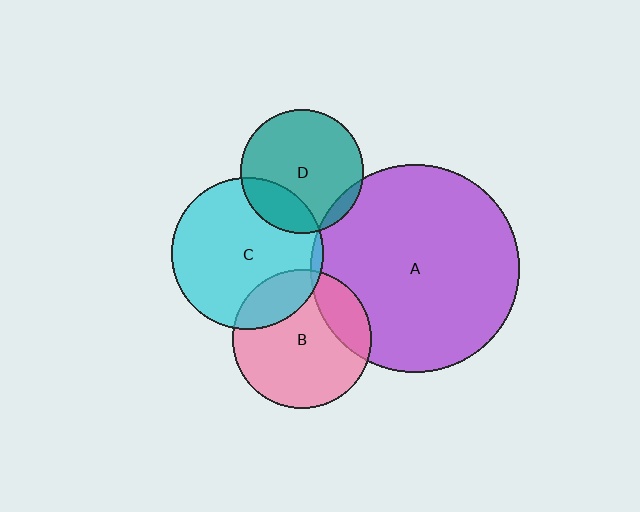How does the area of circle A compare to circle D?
Approximately 2.8 times.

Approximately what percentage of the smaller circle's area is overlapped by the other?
Approximately 20%.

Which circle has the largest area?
Circle A (purple).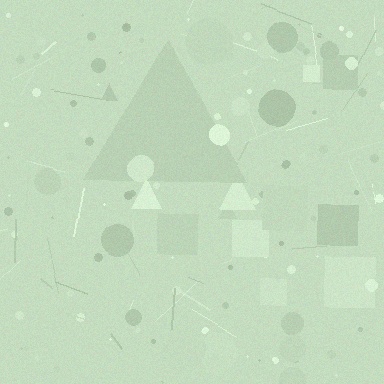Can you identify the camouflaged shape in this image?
The camouflaged shape is a triangle.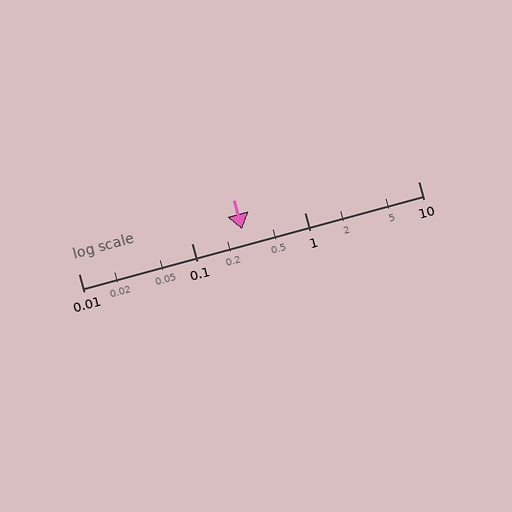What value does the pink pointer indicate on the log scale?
The pointer indicates approximately 0.28.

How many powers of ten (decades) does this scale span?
The scale spans 3 decades, from 0.01 to 10.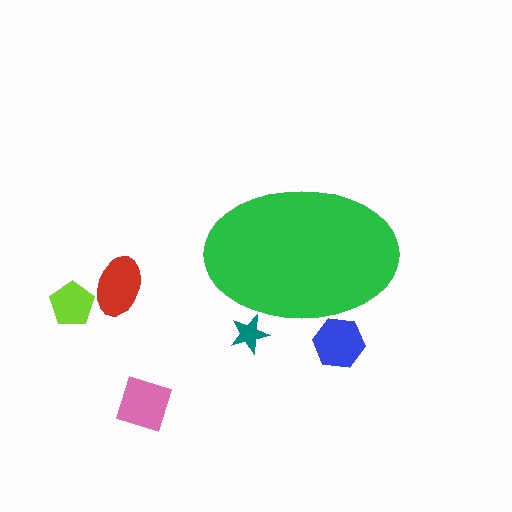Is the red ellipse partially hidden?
No, the red ellipse is fully visible.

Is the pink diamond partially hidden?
No, the pink diamond is fully visible.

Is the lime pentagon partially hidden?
No, the lime pentagon is fully visible.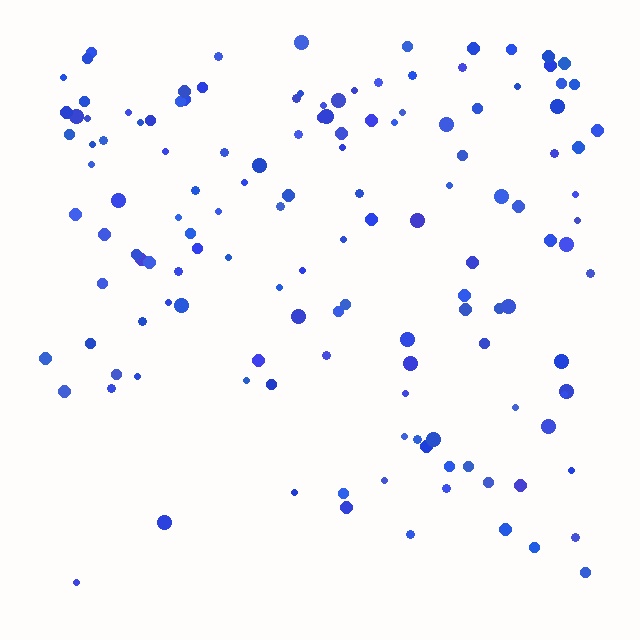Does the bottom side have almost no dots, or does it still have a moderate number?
Still a moderate number, just noticeably fewer than the top.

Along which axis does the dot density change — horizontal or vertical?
Vertical.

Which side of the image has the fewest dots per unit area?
The bottom.